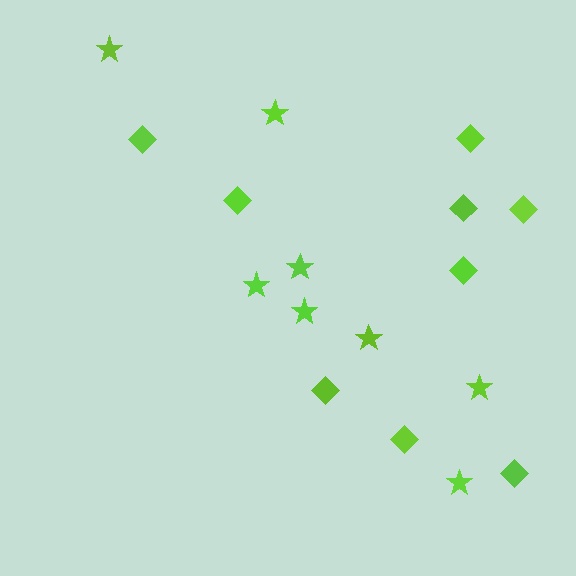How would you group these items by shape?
There are 2 groups: one group of diamonds (9) and one group of stars (8).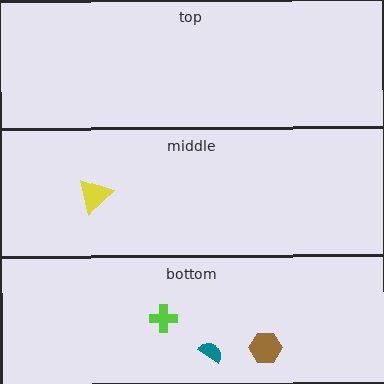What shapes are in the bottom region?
The teal semicircle, the brown hexagon, the lime cross.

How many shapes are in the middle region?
1.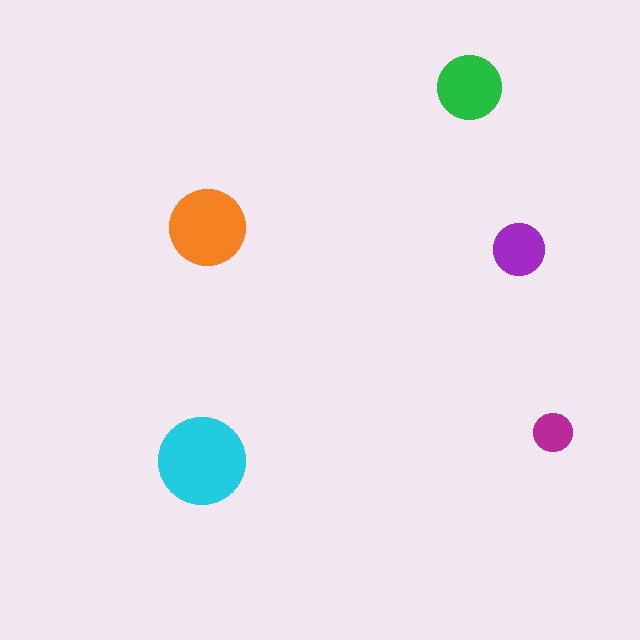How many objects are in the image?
There are 5 objects in the image.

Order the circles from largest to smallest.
the cyan one, the orange one, the green one, the purple one, the magenta one.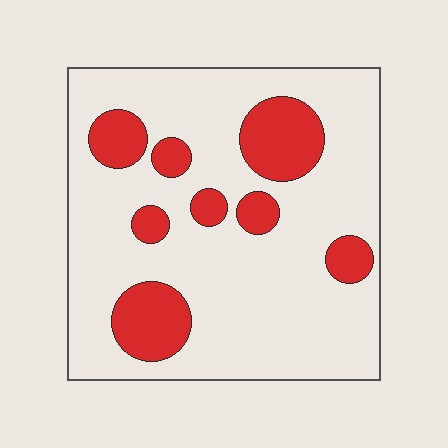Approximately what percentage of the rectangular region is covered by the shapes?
Approximately 20%.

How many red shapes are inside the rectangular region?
8.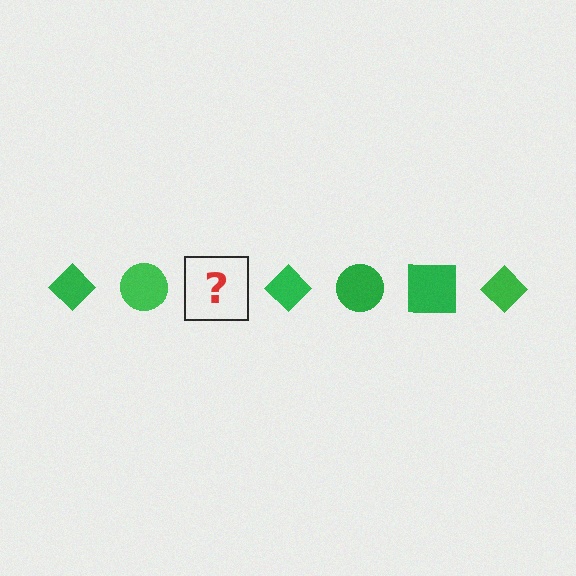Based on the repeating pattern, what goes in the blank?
The blank should be a green square.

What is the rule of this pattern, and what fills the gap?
The rule is that the pattern cycles through diamond, circle, square shapes in green. The gap should be filled with a green square.